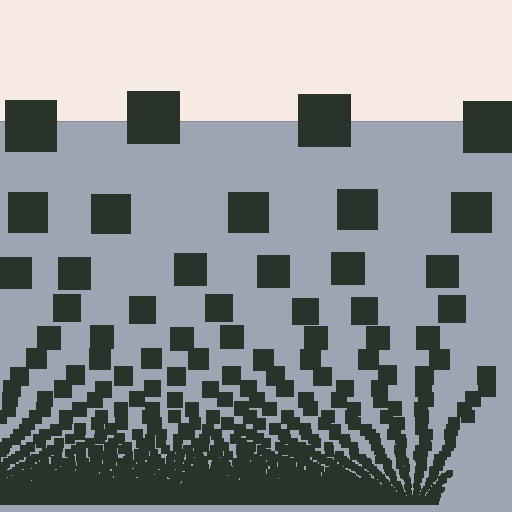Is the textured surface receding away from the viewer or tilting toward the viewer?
The surface appears to tilt toward the viewer. Texture elements get larger and sparser toward the top.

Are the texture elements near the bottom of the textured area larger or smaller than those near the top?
Smaller. The gradient is inverted — elements near the bottom are smaller and denser.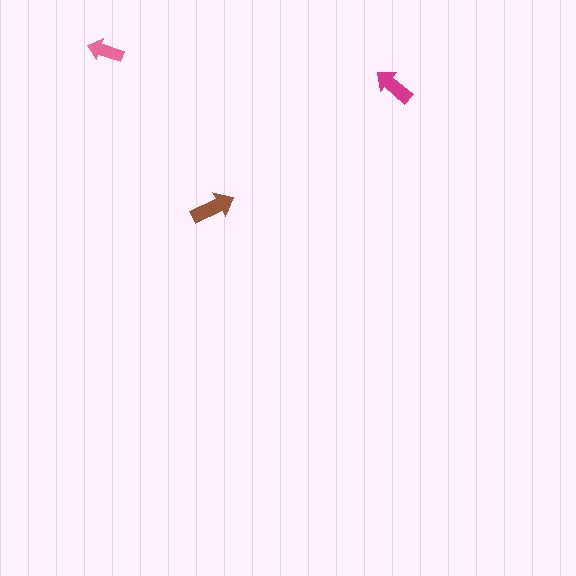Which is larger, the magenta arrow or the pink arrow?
The magenta one.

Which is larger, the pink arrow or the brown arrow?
The brown one.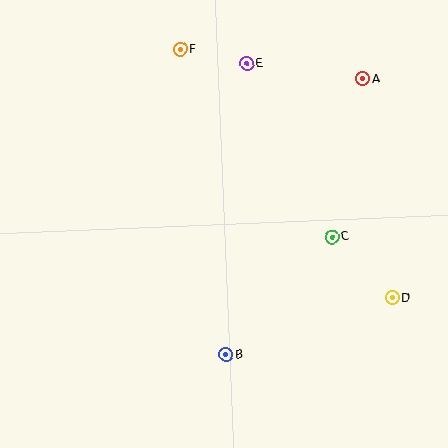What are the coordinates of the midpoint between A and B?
The midpoint between A and B is at (294, 217).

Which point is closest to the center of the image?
Point C at (332, 237) is closest to the center.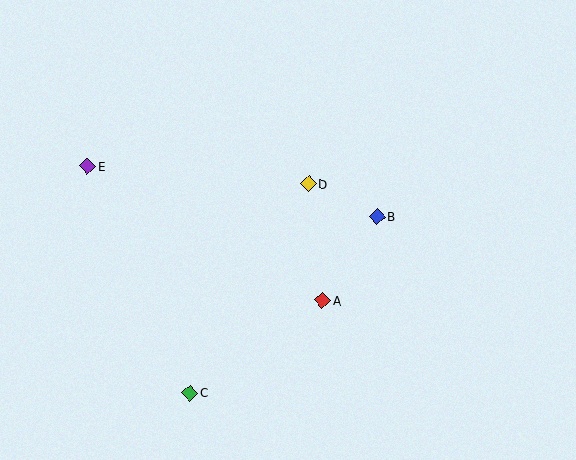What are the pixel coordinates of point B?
Point B is at (377, 216).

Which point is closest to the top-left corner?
Point E is closest to the top-left corner.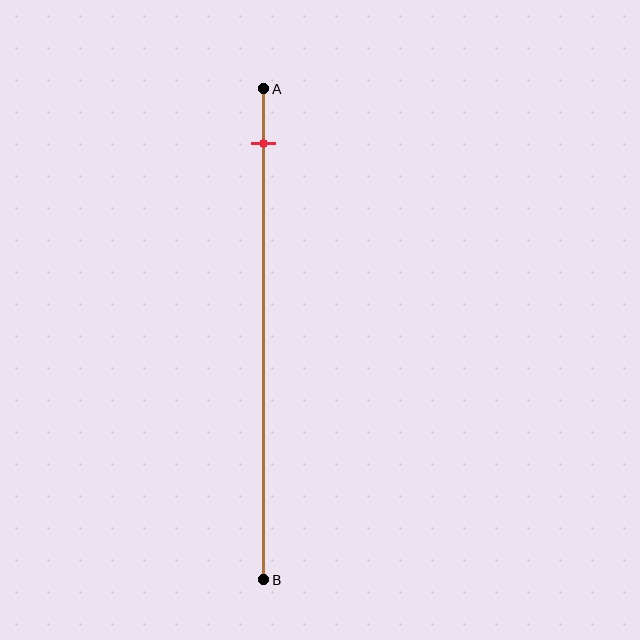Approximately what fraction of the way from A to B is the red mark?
The red mark is approximately 10% of the way from A to B.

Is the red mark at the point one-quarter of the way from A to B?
No, the mark is at about 10% from A, not at the 25% one-quarter point.